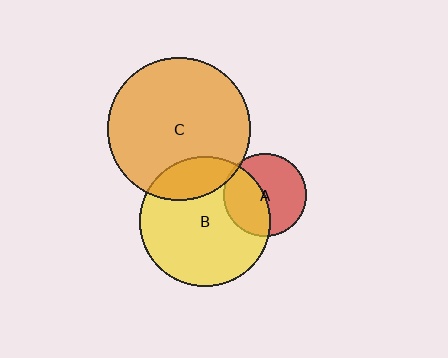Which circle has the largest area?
Circle C (orange).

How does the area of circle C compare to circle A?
Approximately 2.9 times.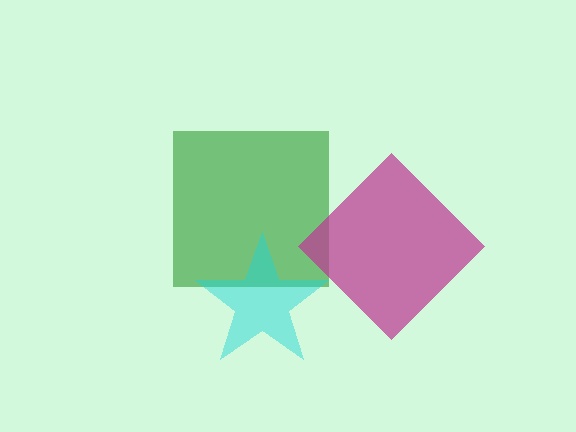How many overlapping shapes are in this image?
There are 3 overlapping shapes in the image.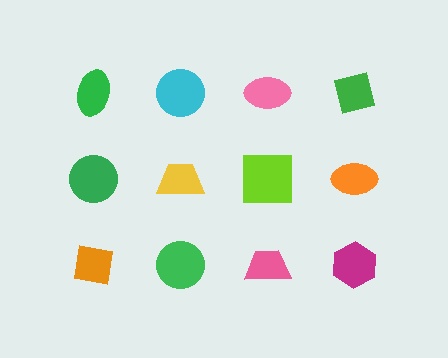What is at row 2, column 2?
A yellow trapezoid.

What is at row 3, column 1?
An orange square.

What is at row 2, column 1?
A green circle.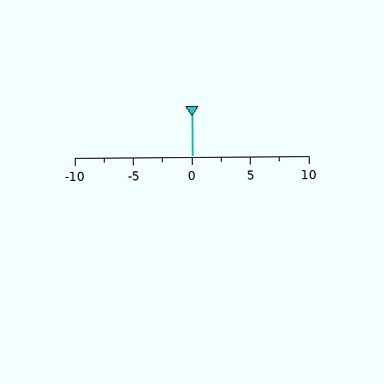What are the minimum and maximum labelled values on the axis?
The axis runs from -10 to 10.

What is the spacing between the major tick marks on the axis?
The major ticks are spaced 5 apart.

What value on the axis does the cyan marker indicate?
The marker indicates approximately 0.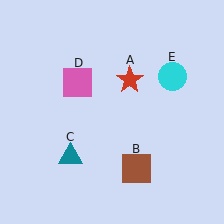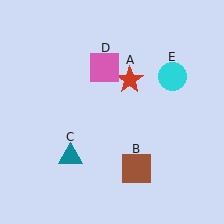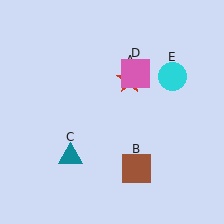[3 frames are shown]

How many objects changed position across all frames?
1 object changed position: pink square (object D).